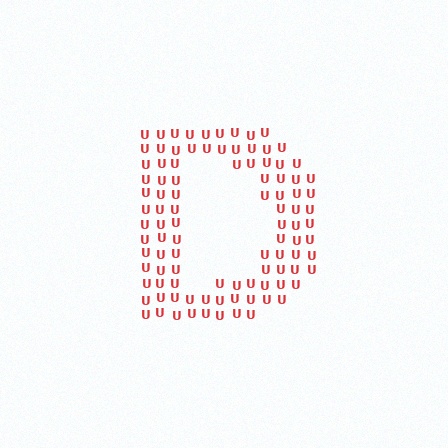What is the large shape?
The large shape is the letter D.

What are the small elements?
The small elements are letter U's.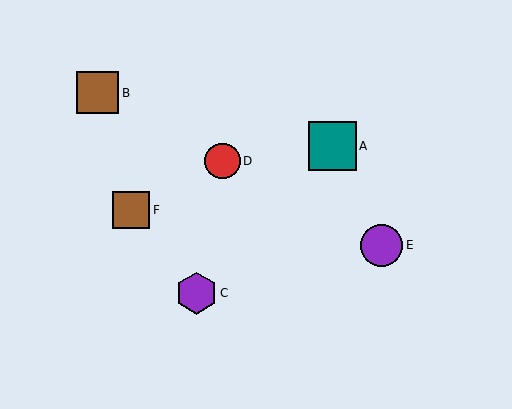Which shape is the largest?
The teal square (labeled A) is the largest.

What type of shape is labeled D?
Shape D is a red circle.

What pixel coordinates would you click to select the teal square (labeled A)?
Click at (332, 146) to select the teal square A.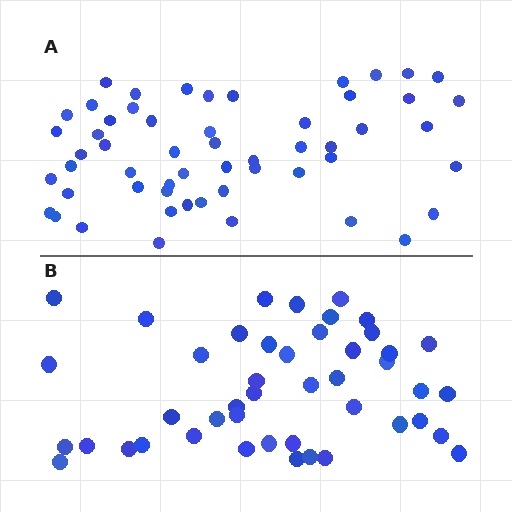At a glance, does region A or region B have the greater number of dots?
Region A (the top region) has more dots.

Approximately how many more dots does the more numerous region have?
Region A has roughly 10 or so more dots than region B.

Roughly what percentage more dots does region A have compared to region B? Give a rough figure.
About 20% more.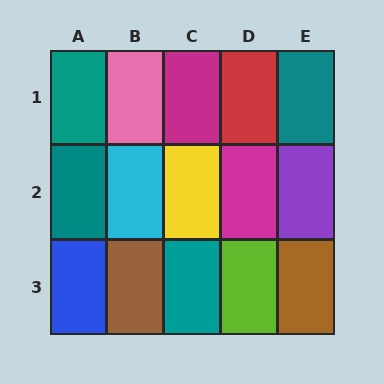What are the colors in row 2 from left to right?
Teal, cyan, yellow, magenta, purple.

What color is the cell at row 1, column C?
Magenta.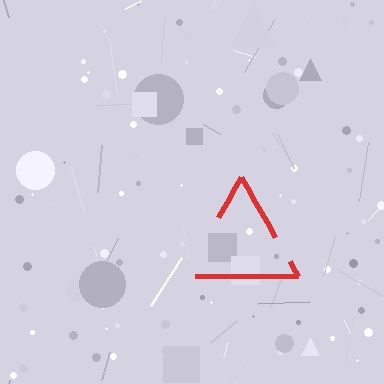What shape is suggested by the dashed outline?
The dashed outline suggests a triangle.